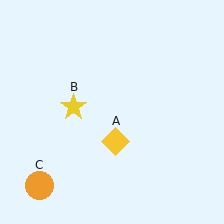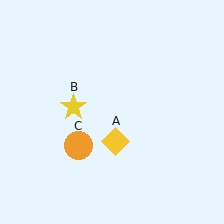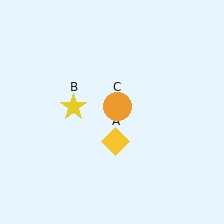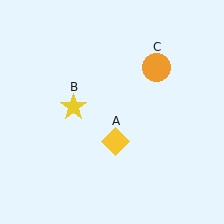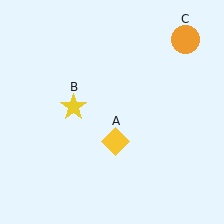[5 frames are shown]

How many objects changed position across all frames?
1 object changed position: orange circle (object C).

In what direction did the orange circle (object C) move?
The orange circle (object C) moved up and to the right.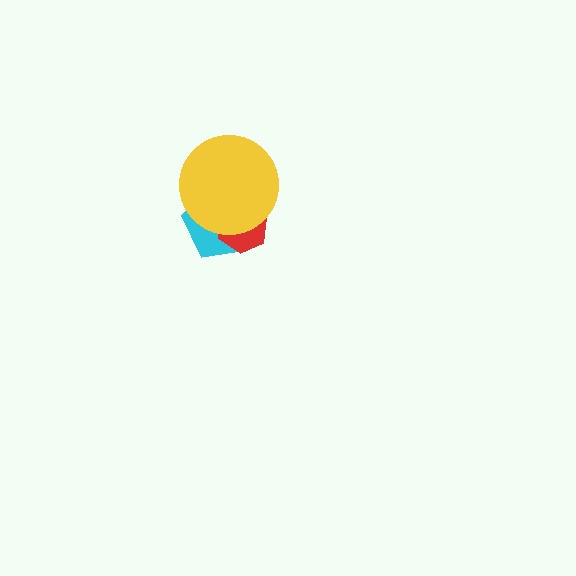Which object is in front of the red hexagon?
The yellow circle is in front of the red hexagon.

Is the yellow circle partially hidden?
No, no other shape covers it.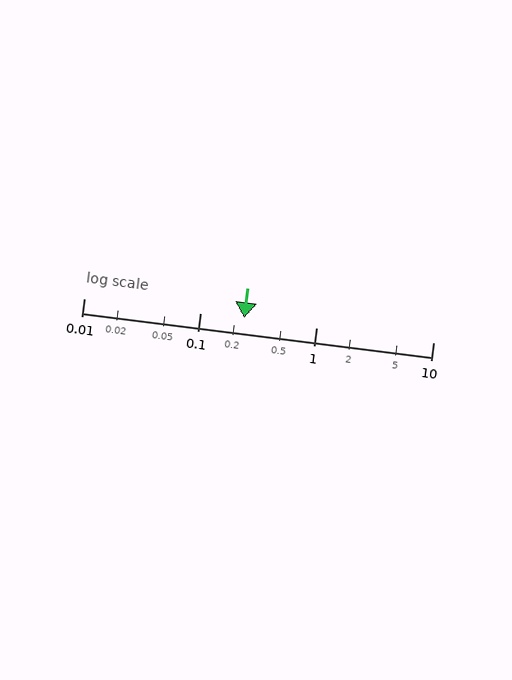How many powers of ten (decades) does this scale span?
The scale spans 3 decades, from 0.01 to 10.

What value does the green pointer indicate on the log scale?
The pointer indicates approximately 0.24.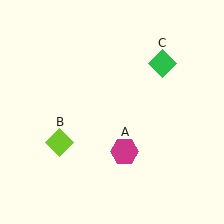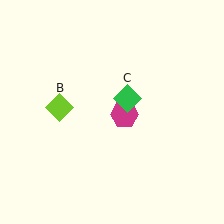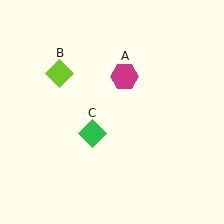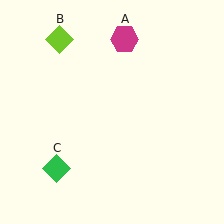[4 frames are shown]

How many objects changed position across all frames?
3 objects changed position: magenta hexagon (object A), lime diamond (object B), green diamond (object C).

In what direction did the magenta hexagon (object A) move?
The magenta hexagon (object A) moved up.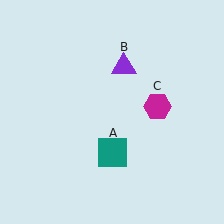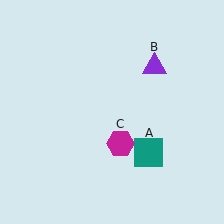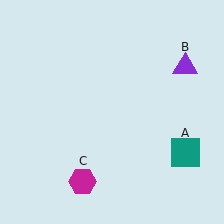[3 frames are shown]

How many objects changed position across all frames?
3 objects changed position: teal square (object A), purple triangle (object B), magenta hexagon (object C).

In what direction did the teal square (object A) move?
The teal square (object A) moved right.